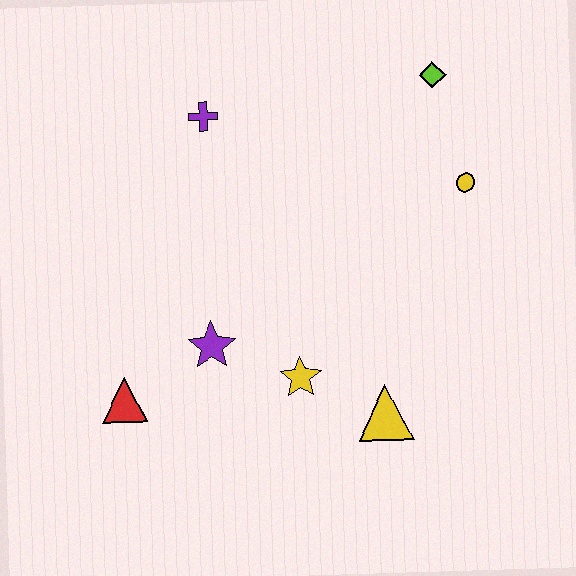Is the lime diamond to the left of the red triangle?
No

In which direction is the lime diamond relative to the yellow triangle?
The lime diamond is above the yellow triangle.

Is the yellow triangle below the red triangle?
Yes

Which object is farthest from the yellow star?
The lime diamond is farthest from the yellow star.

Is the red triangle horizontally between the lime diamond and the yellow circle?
No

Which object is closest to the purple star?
The yellow star is closest to the purple star.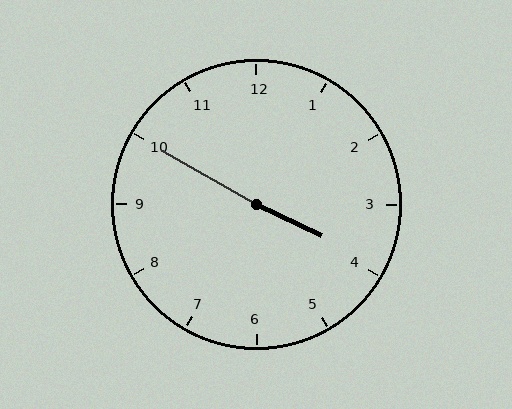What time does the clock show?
3:50.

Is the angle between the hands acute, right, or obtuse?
It is obtuse.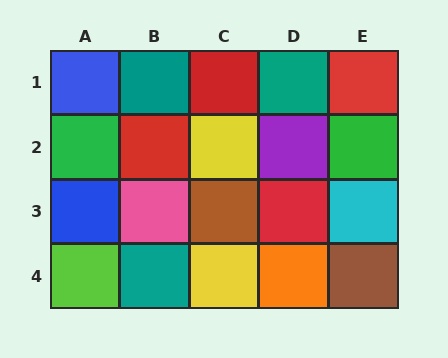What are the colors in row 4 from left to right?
Lime, teal, yellow, orange, brown.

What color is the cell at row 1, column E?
Red.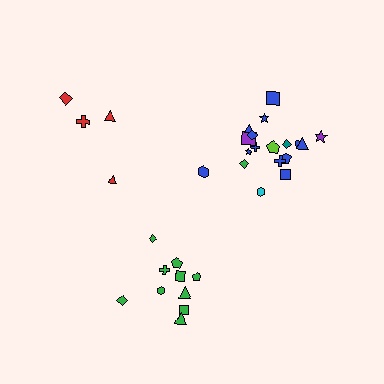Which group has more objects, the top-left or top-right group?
The top-right group.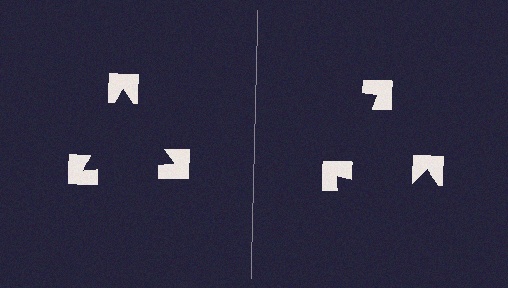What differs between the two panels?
The notched squares are positioned identically on both sides; only the wedge orientations differ. On the left they align to a triangle; on the right they are misaligned.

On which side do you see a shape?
An illusory triangle appears on the left side. On the right side the wedge cuts are rotated, so no coherent shape forms.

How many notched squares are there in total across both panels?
6 — 3 on each side.